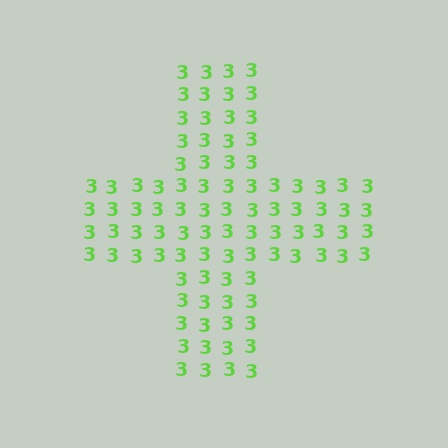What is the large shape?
The large shape is a cross.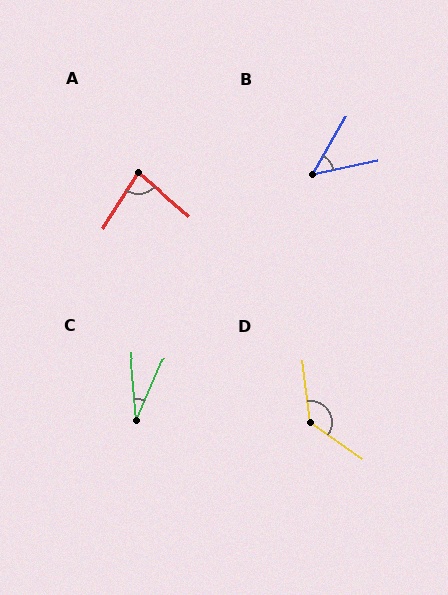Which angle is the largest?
D, at approximately 132 degrees.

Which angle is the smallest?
C, at approximately 28 degrees.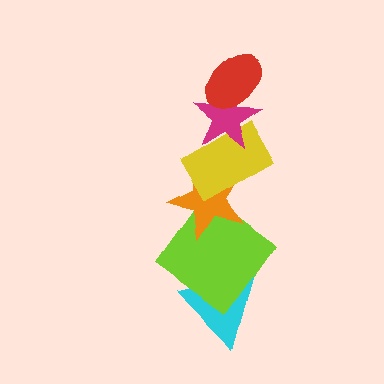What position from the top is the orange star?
The orange star is 4th from the top.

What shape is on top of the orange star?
The yellow rectangle is on top of the orange star.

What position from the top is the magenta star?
The magenta star is 2nd from the top.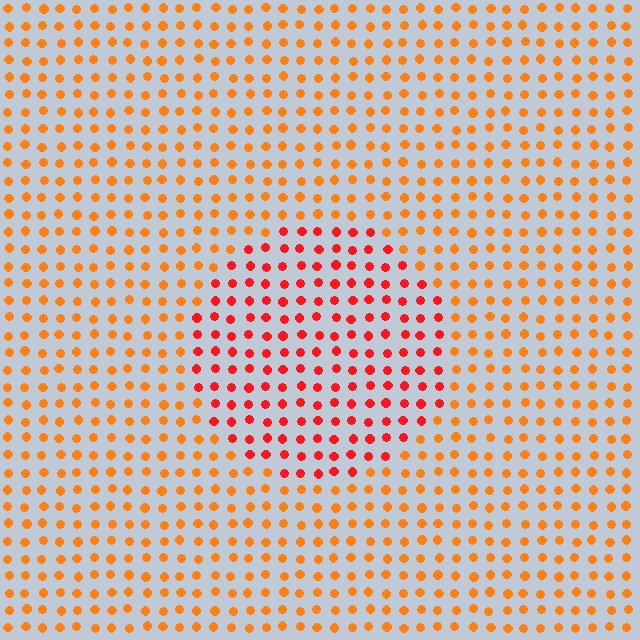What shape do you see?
I see a circle.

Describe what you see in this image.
The image is filled with small orange elements in a uniform arrangement. A circle-shaped region is visible where the elements are tinted to a slightly different hue, forming a subtle color boundary.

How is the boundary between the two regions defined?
The boundary is defined purely by a slight shift in hue (about 29 degrees). Spacing, size, and orientation are identical on both sides.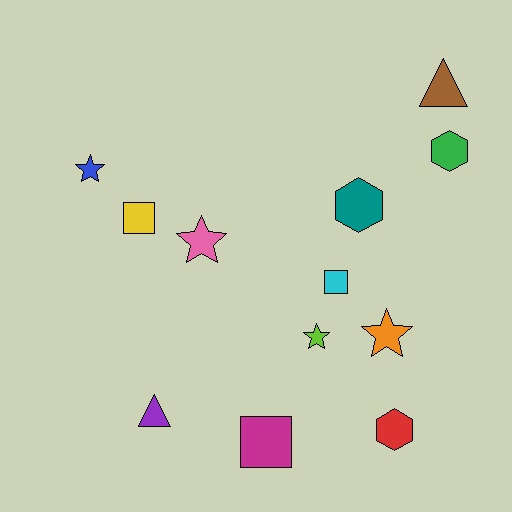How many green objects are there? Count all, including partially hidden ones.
There is 1 green object.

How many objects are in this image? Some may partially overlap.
There are 12 objects.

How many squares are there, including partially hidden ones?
There are 3 squares.